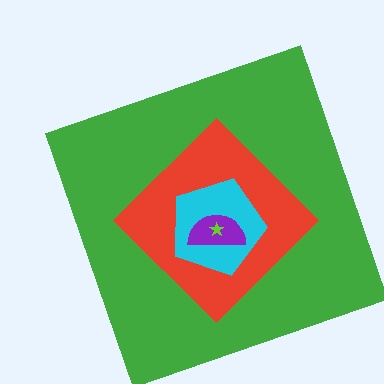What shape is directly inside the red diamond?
The cyan pentagon.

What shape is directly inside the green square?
The red diamond.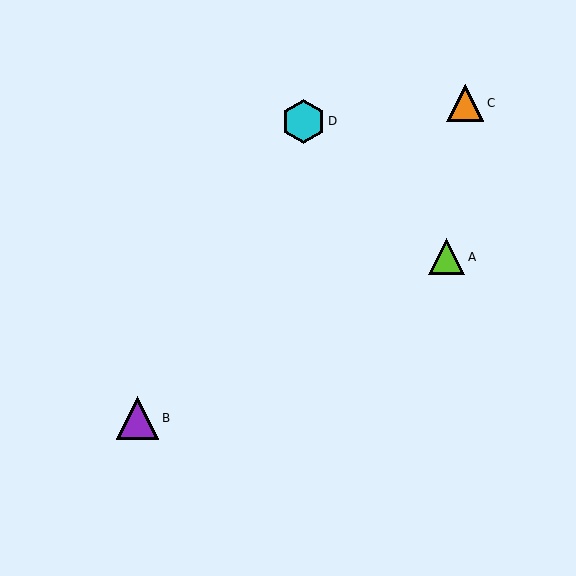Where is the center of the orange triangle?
The center of the orange triangle is at (465, 103).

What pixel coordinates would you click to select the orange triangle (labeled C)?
Click at (465, 103) to select the orange triangle C.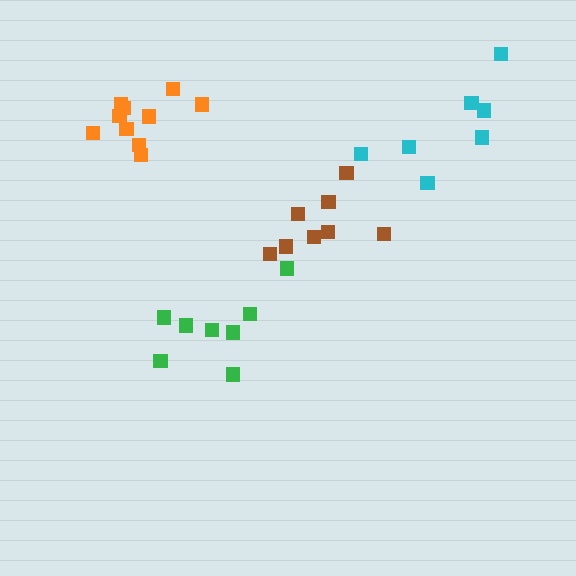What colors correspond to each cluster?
The clusters are colored: brown, green, cyan, orange.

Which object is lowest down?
The green cluster is bottommost.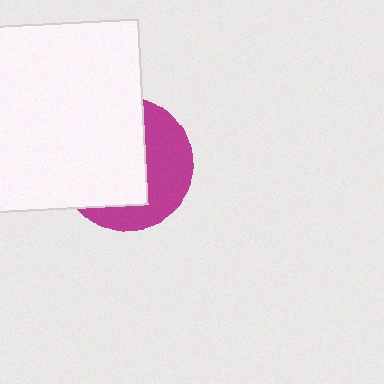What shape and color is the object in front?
The object in front is a white square.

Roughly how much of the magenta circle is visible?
A small part of it is visible (roughly 41%).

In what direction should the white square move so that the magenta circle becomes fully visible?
The white square should move left. That is the shortest direction to clear the overlap and leave the magenta circle fully visible.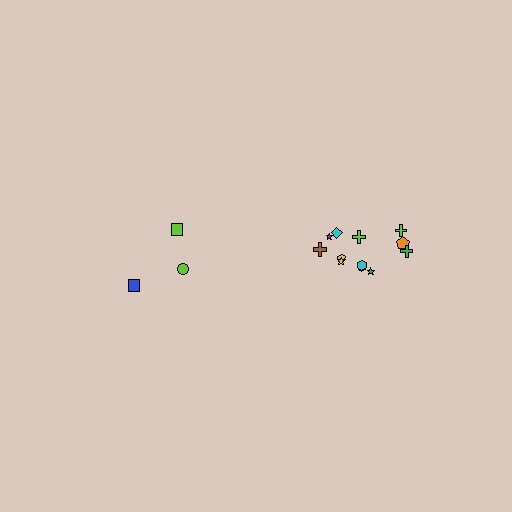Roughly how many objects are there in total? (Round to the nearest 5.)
Roughly 15 objects in total.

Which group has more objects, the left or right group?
The right group.